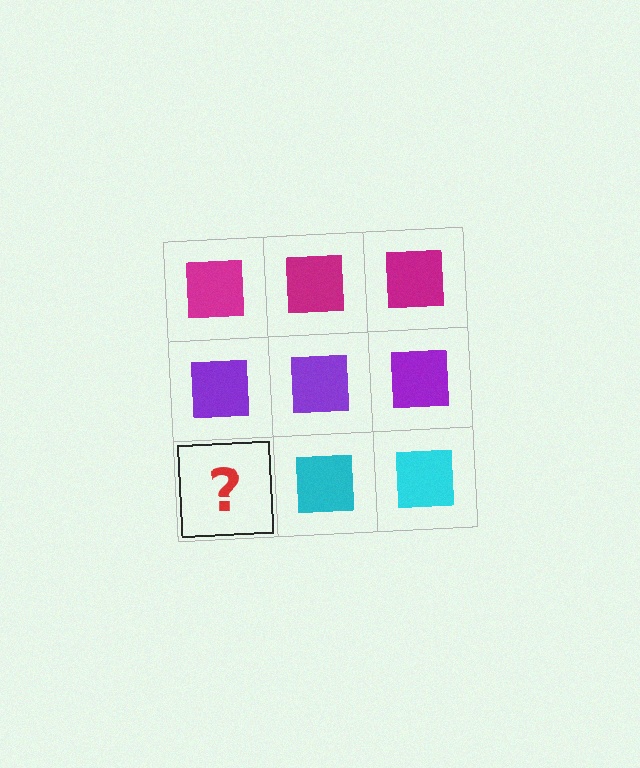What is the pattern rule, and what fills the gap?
The rule is that each row has a consistent color. The gap should be filled with a cyan square.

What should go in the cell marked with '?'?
The missing cell should contain a cyan square.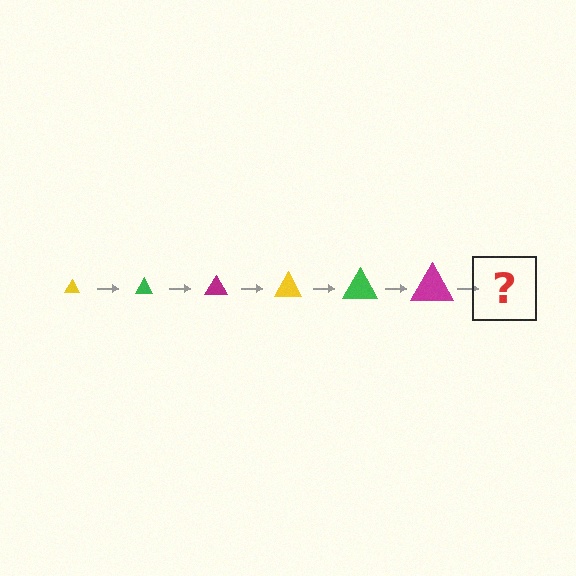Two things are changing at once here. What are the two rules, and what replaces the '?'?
The two rules are that the triangle grows larger each step and the color cycles through yellow, green, and magenta. The '?' should be a yellow triangle, larger than the previous one.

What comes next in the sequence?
The next element should be a yellow triangle, larger than the previous one.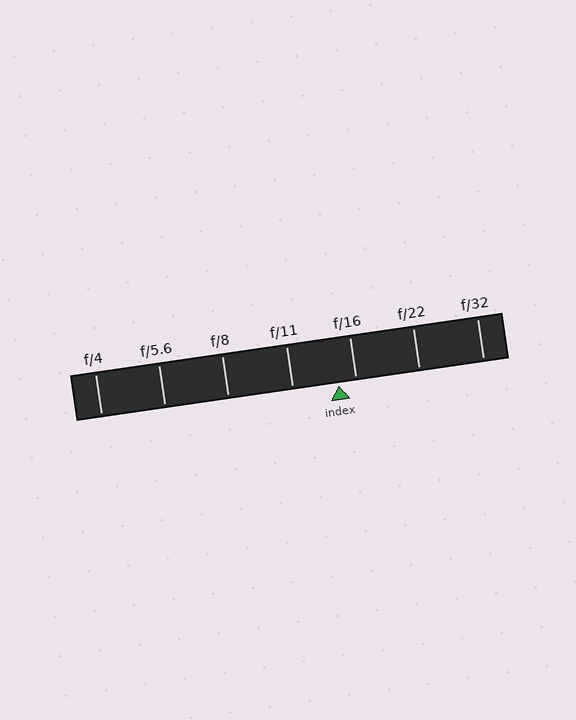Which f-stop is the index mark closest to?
The index mark is closest to f/16.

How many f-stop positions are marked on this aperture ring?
There are 7 f-stop positions marked.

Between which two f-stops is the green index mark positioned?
The index mark is between f/11 and f/16.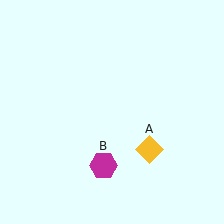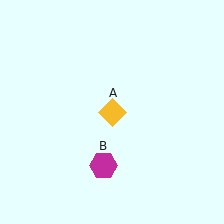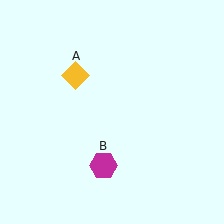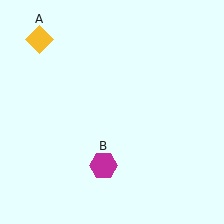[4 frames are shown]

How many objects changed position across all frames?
1 object changed position: yellow diamond (object A).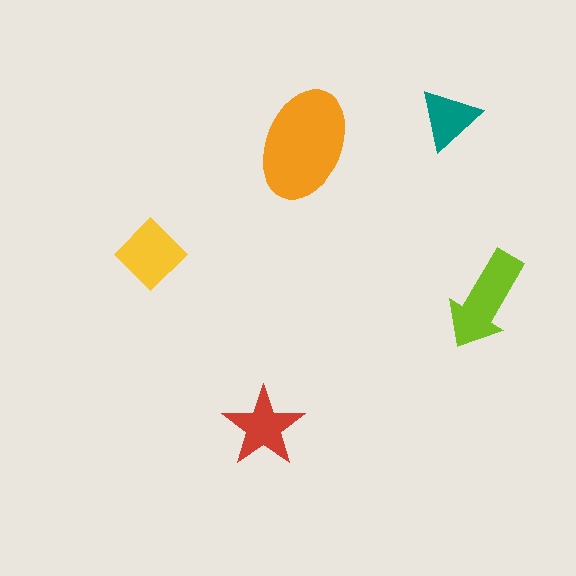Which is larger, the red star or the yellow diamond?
The yellow diamond.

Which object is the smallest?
The teal triangle.